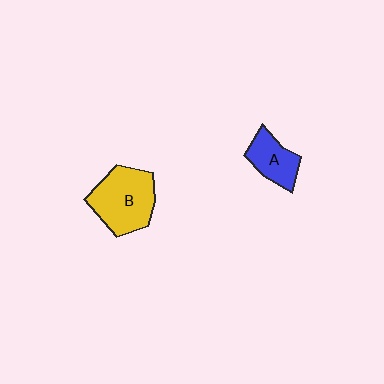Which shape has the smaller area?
Shape A (blue).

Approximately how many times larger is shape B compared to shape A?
Approximately 1.7 times.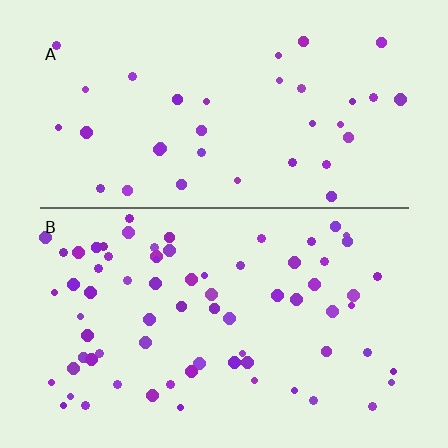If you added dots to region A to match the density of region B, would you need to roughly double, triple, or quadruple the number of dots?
Approximately double.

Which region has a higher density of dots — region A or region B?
B (the bottom).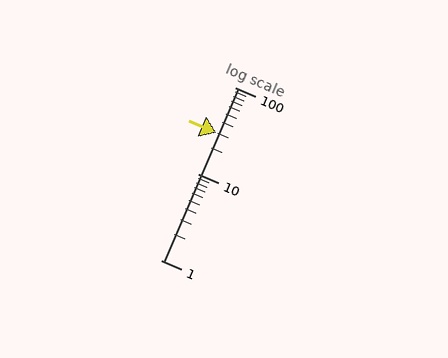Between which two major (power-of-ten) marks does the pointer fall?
The pointer is between 10 and 100.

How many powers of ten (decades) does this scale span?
The scale spans 2 decades, from 1 to 100.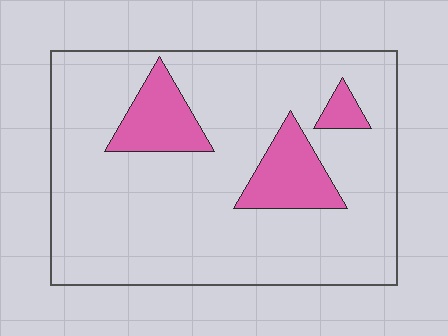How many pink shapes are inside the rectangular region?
3.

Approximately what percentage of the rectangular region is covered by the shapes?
Approximately 15%.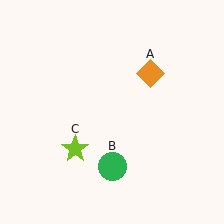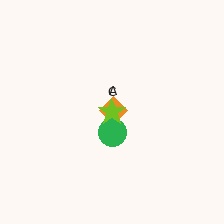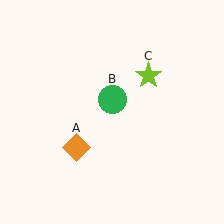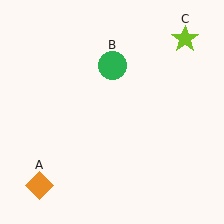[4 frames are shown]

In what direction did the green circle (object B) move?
The green circle (object B) moved up.